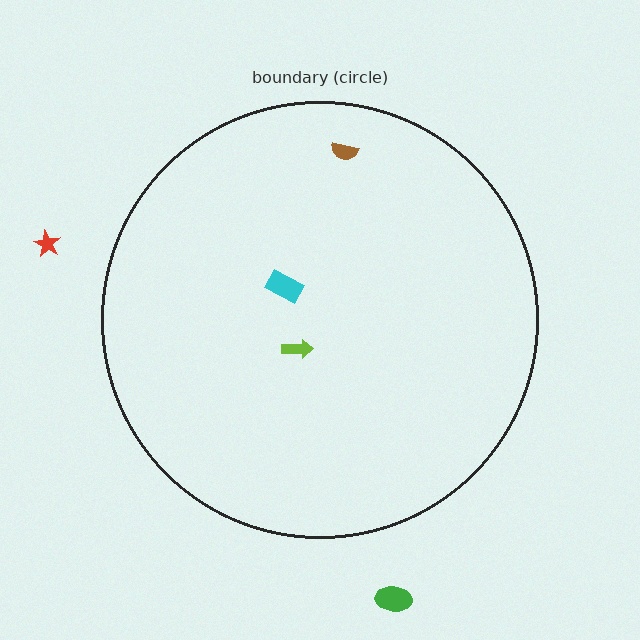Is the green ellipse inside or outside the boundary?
Outside.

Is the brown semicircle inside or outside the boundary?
Inside.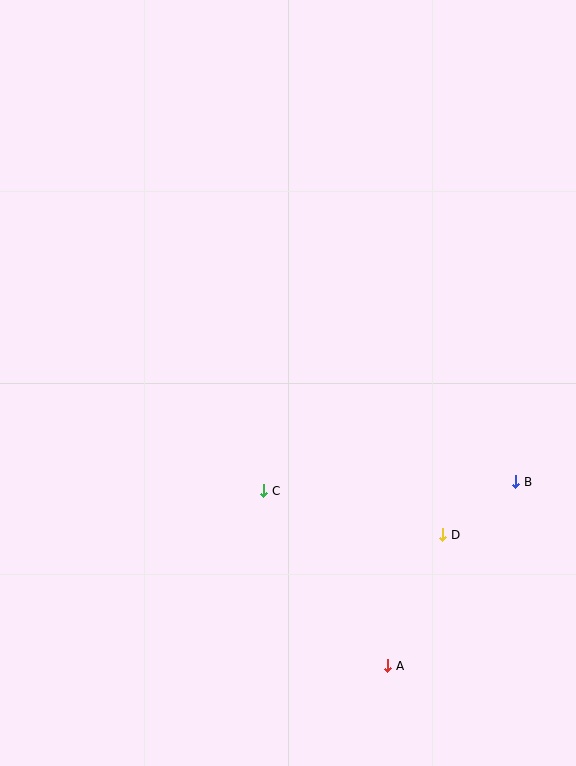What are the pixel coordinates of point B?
Point B is at (516, 482).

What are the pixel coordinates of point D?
Point D is at (443, 535).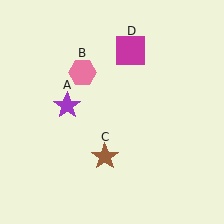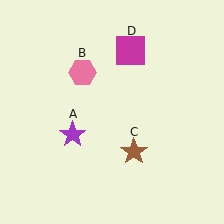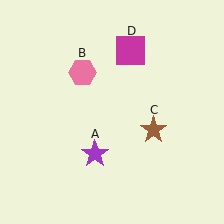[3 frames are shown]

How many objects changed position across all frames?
2 objects changed position: purple star (object A), brown star (object C).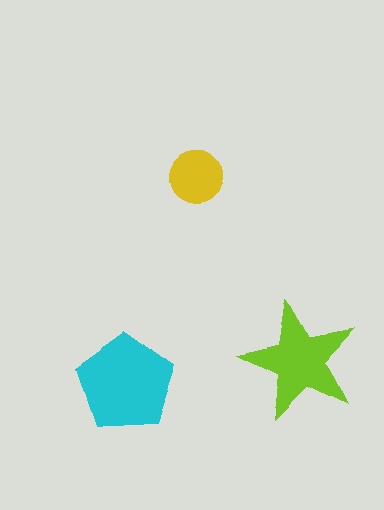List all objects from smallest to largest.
The yellow circle, the lime star, the cyan pentagon.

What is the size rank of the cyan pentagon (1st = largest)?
1st.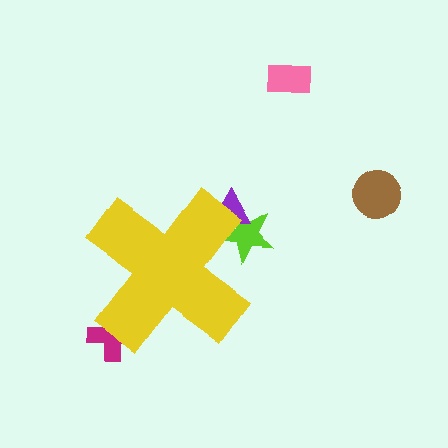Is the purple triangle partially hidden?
Yes, the purple triangle is partially hidden behind the yellow cross.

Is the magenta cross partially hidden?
Yes, the magenta cross is partially hidden behind the yellow cross.